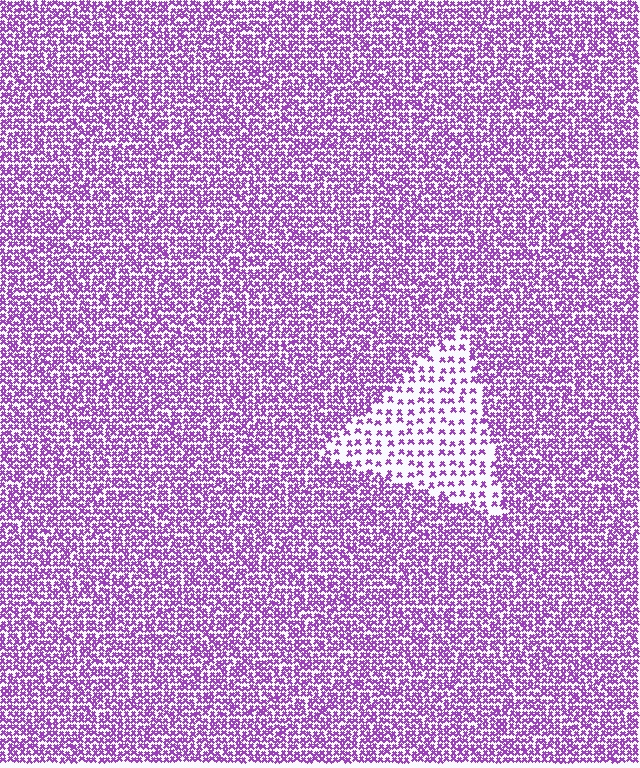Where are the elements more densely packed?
The elements are more densely packed outside the triangle boundary.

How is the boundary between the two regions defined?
The boundary is defined by a change in element density (approximately 2.5x ratio). All elements are the same color, size, and shape.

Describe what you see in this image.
The image contains small purple elements arranged at two different densities. A triangle-shaped region is visible where the elements are less densely packed than the surrounding area.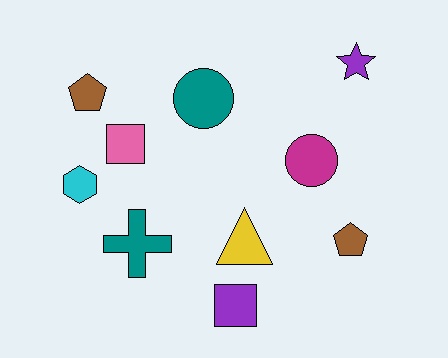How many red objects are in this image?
There are no red objects.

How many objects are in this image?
There are 10 objects.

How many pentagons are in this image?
There are 2 pentagons.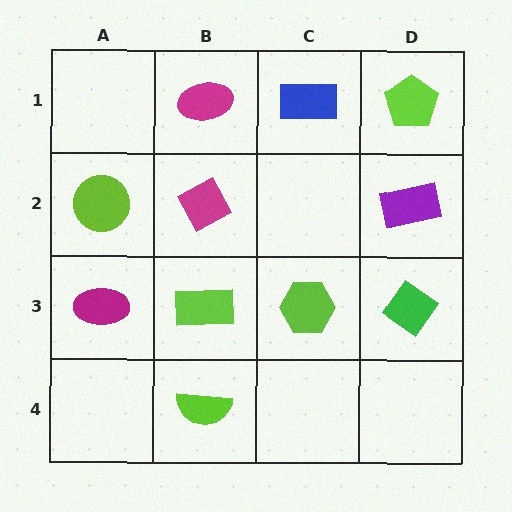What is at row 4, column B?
A lime semicircle.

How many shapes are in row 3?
4 shapes.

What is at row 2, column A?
A lime circle.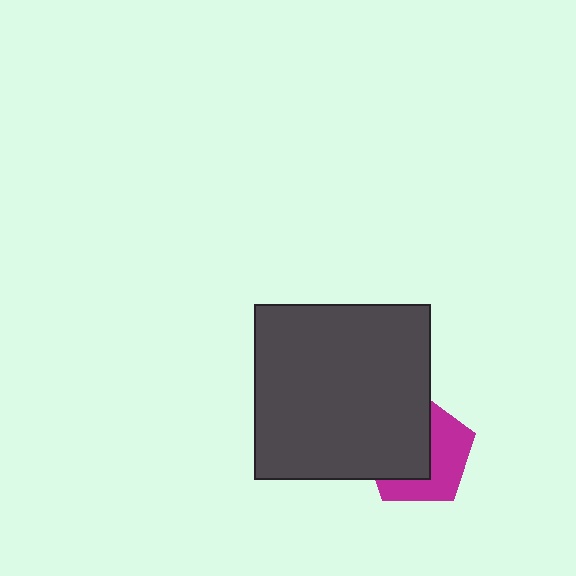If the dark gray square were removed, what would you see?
You would see the complete magenta pentagon.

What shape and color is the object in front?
The object in front is a dark gray square.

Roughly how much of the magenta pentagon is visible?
About half of it is visible (roughly 47%).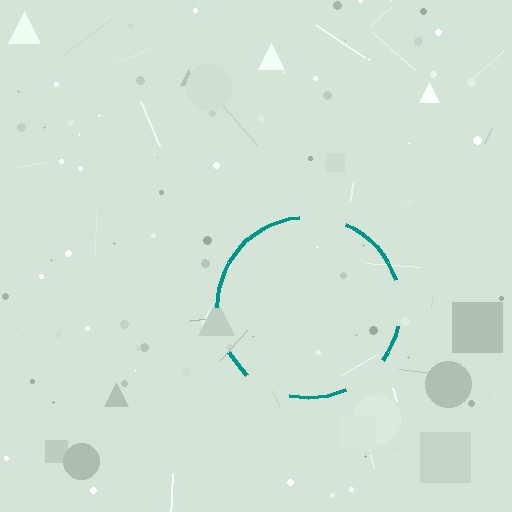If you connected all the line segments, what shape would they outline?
They would outline a circle.